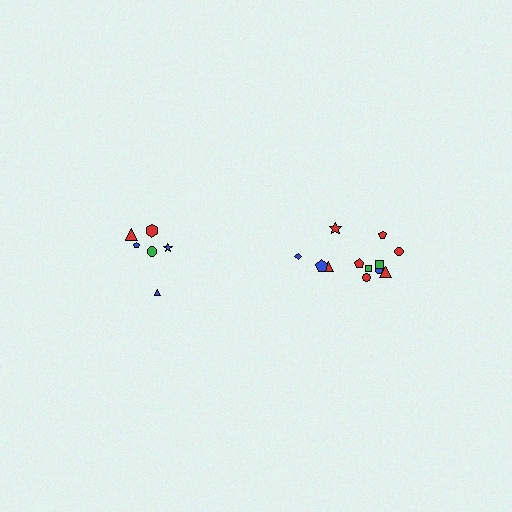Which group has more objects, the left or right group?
The right group.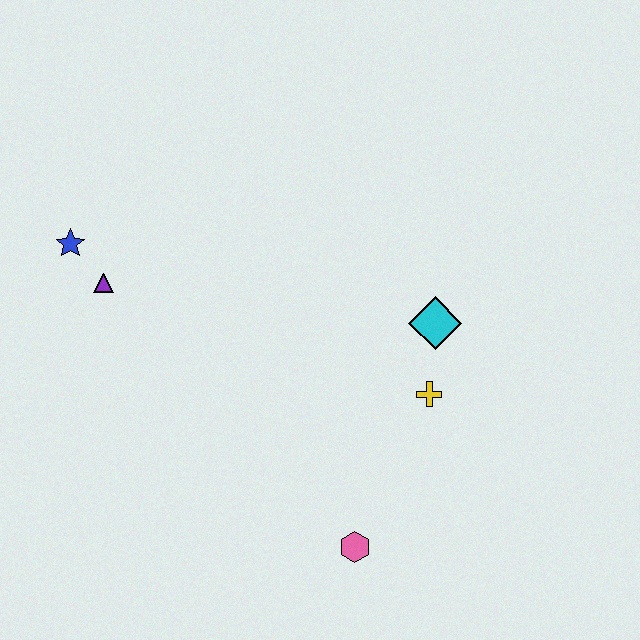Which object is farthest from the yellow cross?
The blue star is farthest from the yellow cross.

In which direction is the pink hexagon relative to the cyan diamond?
The pink hexagon is below the cyan diamond.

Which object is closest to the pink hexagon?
The yellow cross is closest to the pink hexagon.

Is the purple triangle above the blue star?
No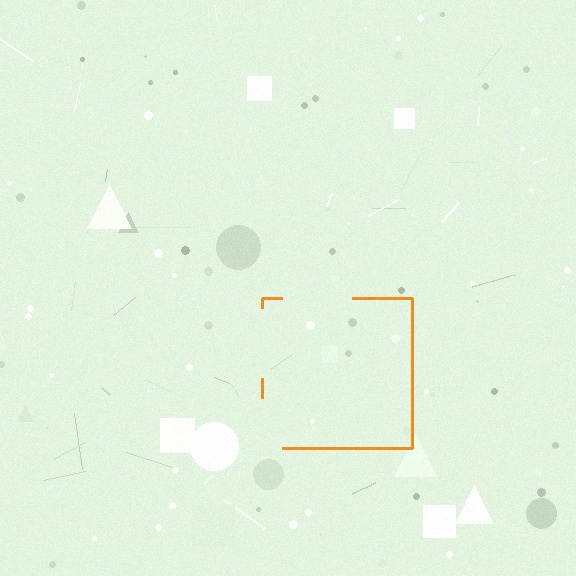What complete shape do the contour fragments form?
The contour fragments form a square.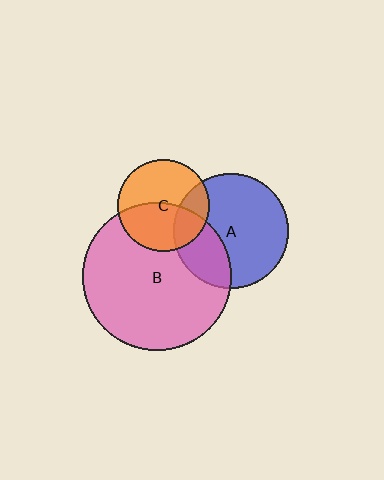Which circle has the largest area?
Circle B (pink).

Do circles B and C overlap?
Yes.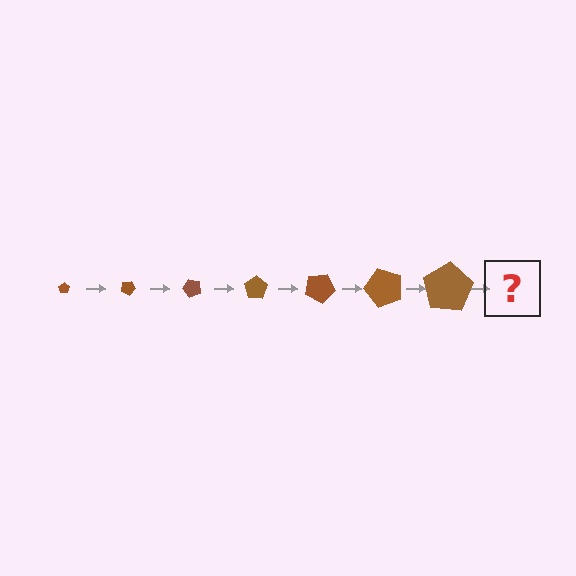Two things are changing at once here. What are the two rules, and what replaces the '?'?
The two rules are that the pentagon grows larger each step and it rotates 25 degrees each step. The '?' should be a pentagon, larger than the previous one and rotated 175 degrees from the start.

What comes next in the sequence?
The next element should be a pentagon, larger than the previous one and rotated 175 degrees from the start.